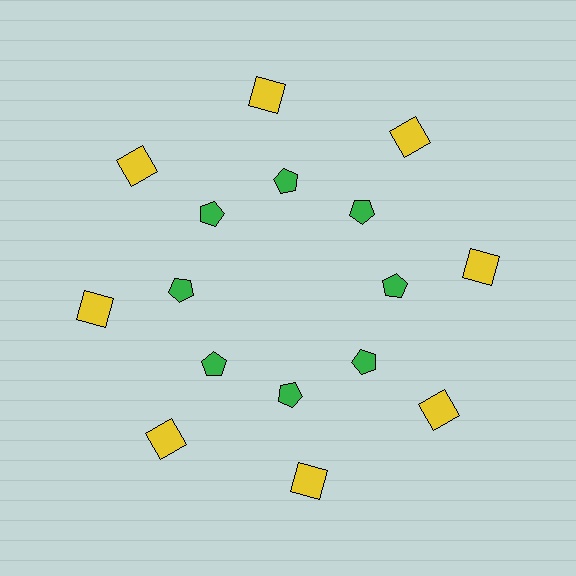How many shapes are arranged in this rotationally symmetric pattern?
There are 16 shapes, arranged in 8 groups of 2.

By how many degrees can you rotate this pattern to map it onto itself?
The pattern maps onto itself every 45 degrees of rotation.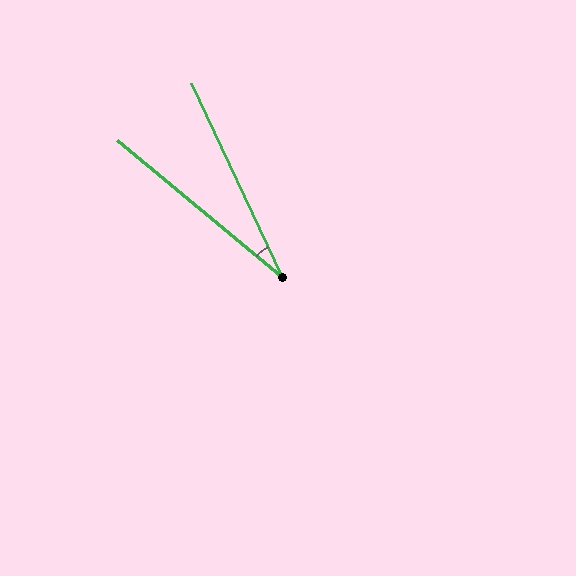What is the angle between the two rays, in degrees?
Approximately 25 degrees.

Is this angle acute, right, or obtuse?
It is acute.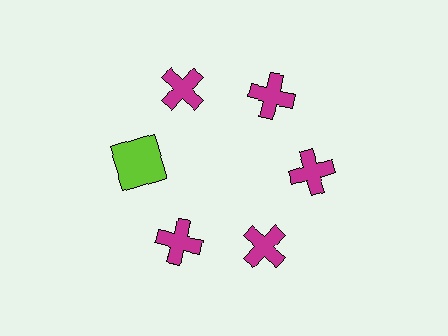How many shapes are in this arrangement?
There are 6 shapes arranged in a ring pattern.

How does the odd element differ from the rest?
It differs in both color (lime instead of magenta) and shape (square instead of cross).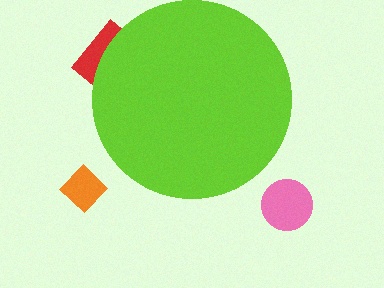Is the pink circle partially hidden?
No, the pink circle is fully visible.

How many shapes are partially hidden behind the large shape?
2 shapes are partially hidden.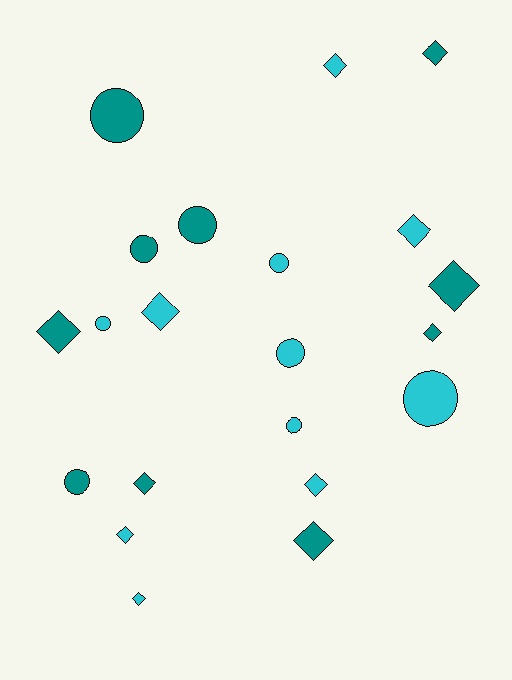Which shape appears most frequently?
Diamond, with 12 objects.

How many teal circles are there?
There are 4 teal circles.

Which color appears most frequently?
Cyan, with 11 objects.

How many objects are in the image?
There are 21 objects.